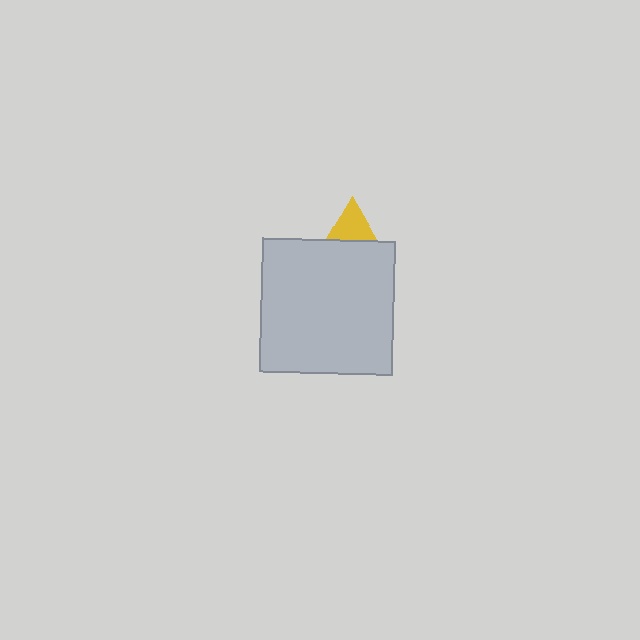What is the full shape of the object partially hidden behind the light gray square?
The partially hidden object is a yellow triangle.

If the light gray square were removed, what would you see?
You would see the complete yellow triangle.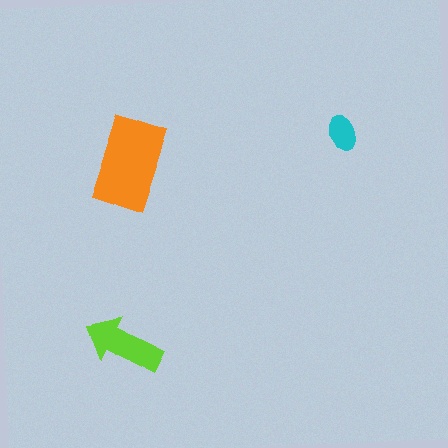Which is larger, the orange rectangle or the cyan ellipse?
The orange rectangle.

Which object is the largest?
The orange rectangle.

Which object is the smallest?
The cyan ellipse.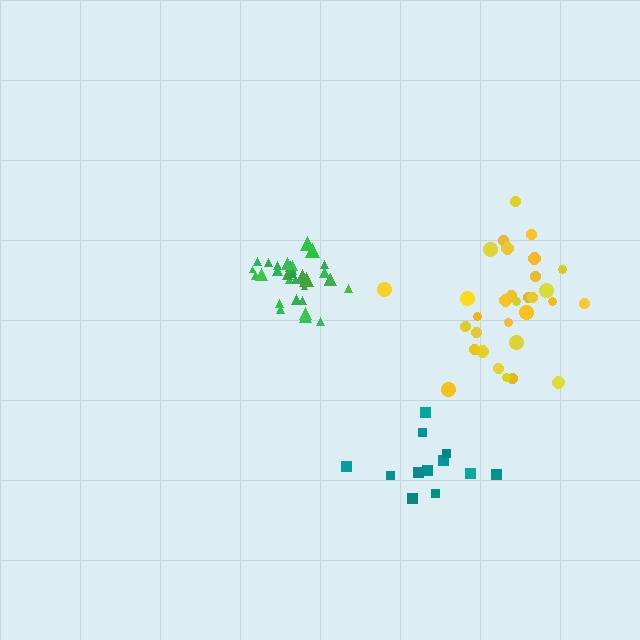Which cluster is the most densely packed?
Green.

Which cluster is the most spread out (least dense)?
Teal.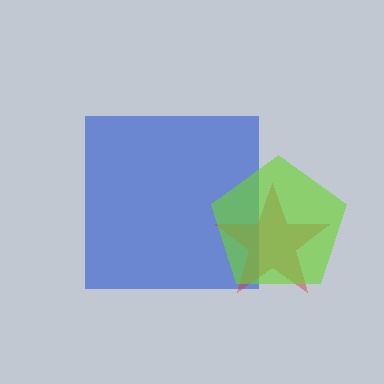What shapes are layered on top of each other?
The layered shapes are: a blue square, a red star, a lime pentagon.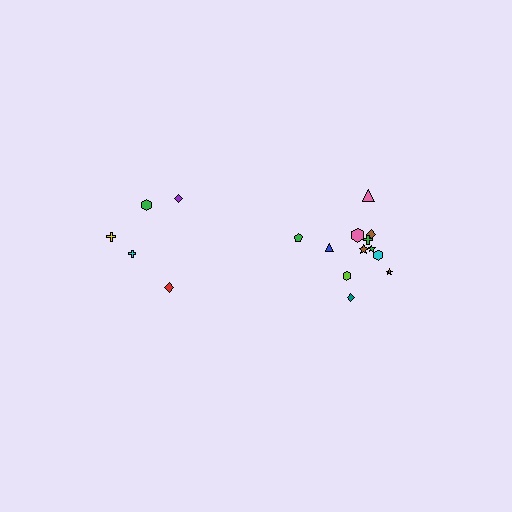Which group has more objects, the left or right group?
The right group.